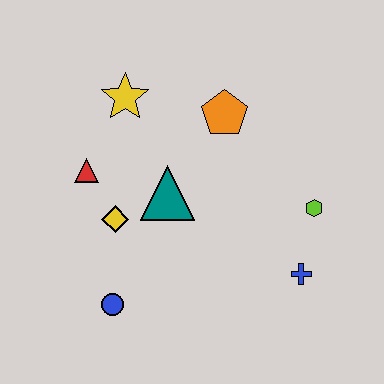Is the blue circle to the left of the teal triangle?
Yes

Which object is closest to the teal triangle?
The yellow diamond is closest to the teal triangle.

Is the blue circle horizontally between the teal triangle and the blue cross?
No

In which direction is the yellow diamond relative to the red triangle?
The yellow diamond is below the red triangle.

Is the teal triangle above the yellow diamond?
Yes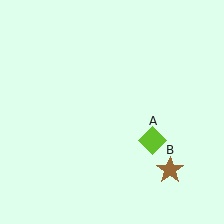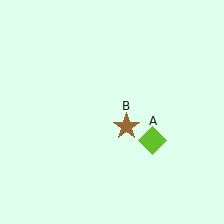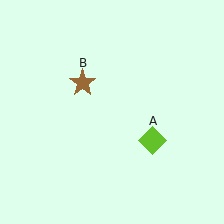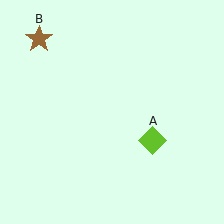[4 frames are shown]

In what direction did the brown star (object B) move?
The brown star (object B) moved up and to the left.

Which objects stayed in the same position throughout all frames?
Lime diamond (object A) remained stationary.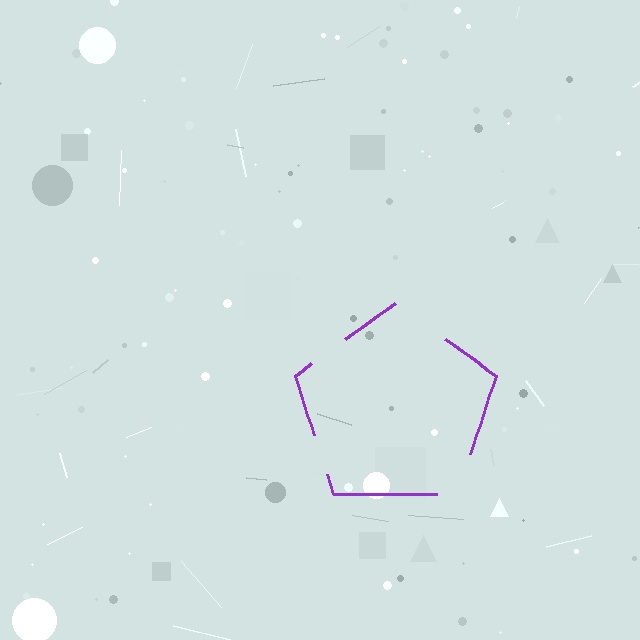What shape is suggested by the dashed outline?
The dashed outline suggests a pentagon.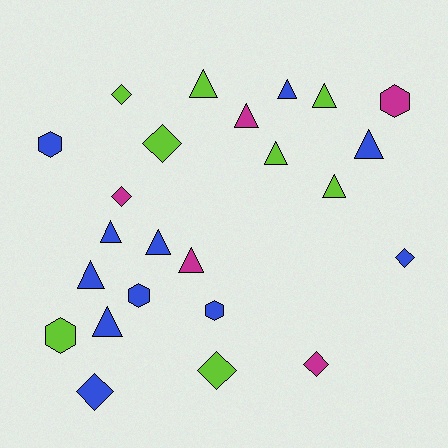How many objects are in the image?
There are 24 objects.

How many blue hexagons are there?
There are 3 blue hexagons.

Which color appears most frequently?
Blue, with 11 objects.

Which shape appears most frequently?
Triangle, with 12 objects.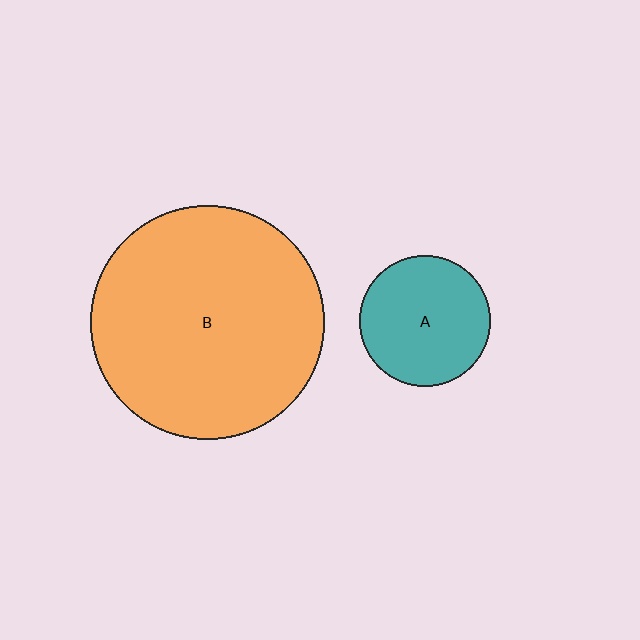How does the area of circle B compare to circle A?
Approximately 3.2 times.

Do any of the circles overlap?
No, none of the circles overlap.